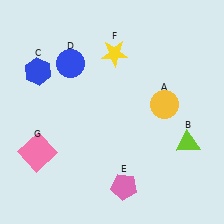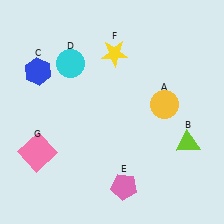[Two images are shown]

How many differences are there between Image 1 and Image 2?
There is 1 difference between the two images.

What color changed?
The circle (D) changed from blue in Image 1 to cyan in Image 2.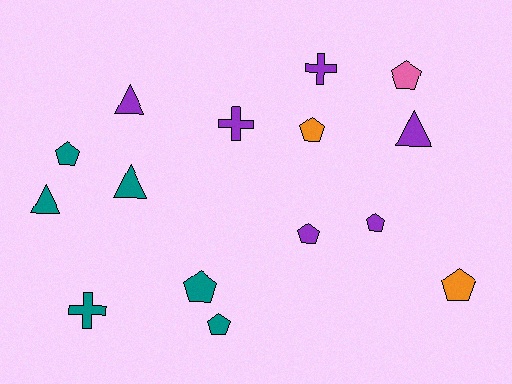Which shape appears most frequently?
Pentagon, with 8 objects.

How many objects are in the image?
There are 15 objects.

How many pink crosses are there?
There are no pink crosses.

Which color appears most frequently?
Purple, with 6 objects.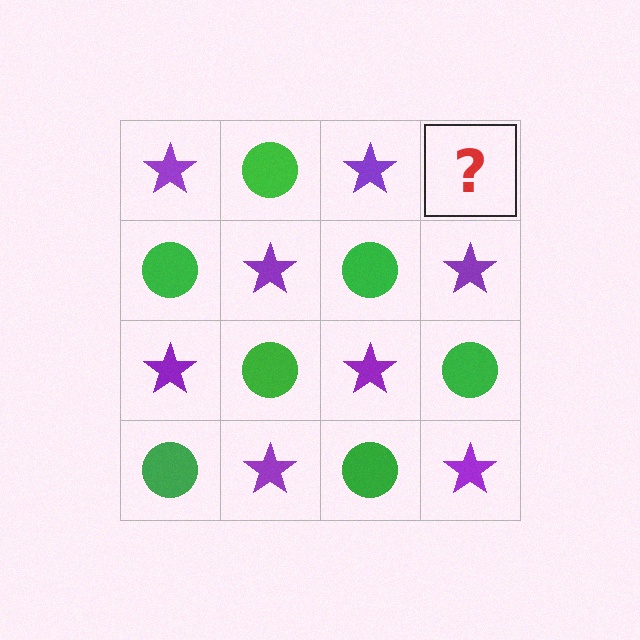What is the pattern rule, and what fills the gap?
The rule is that it alternates purple star and green circle in a checkerboard pattern. The gap should be filled with a green circle.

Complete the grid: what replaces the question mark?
The question mark should be replaced with a green circle.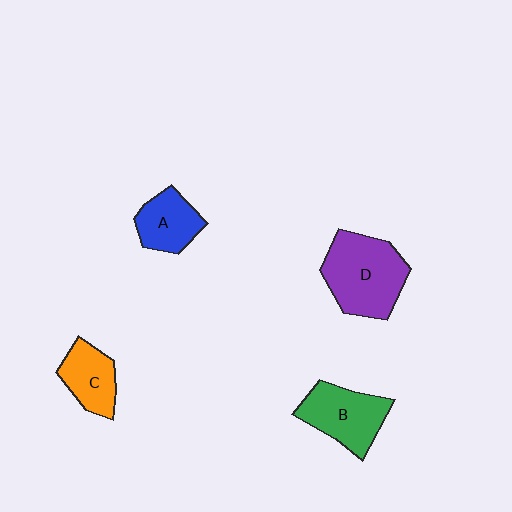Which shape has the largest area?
Shape D (purple).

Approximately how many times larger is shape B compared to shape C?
Approximately 1.4 times.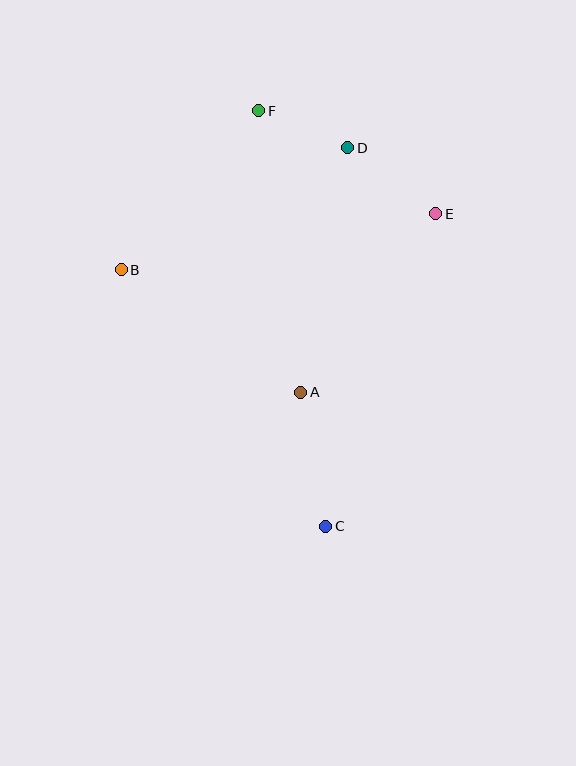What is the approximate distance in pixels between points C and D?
The distance between C and D is approximately 379 pixels.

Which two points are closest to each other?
Points D and F are closest to each other.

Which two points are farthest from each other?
Points C and F are farthest from each other.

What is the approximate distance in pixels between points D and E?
The distance between D and E is approximately 110 pixels.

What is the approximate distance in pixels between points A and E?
The distance between A and E is approximately 224 pixels.